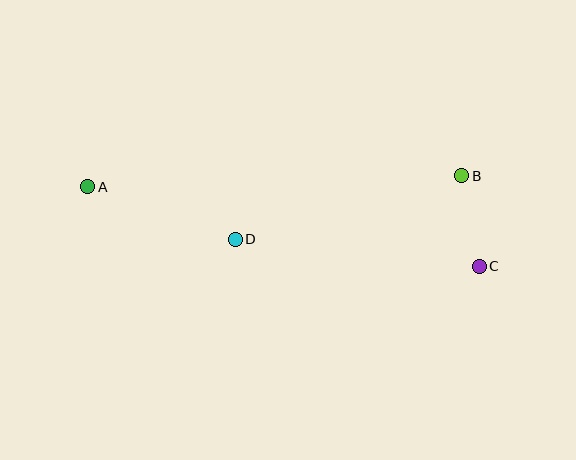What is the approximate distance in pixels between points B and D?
The distance between B and D is approximately 235 pixels.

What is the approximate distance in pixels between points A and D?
The distance between A and D is approximately 156 pixels.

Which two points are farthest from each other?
Points A and C are farthest from each other.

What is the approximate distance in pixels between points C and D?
The distance between C and D is approximately 245 pixels.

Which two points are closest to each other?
Points B and C are closest to each other.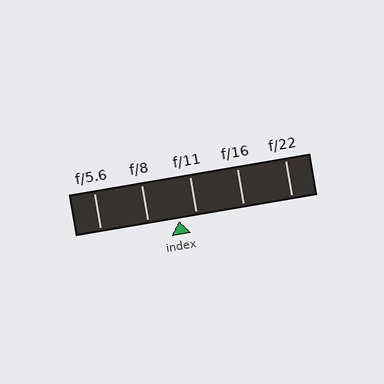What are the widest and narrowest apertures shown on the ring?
The widest aperture shown is f/5.6 and the narrowest is f/22.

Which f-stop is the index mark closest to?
The index mark is closest to f/11.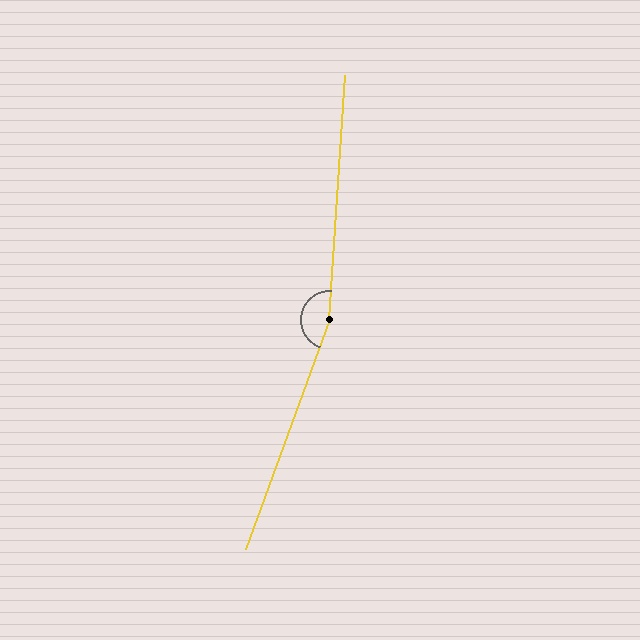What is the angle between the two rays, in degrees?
Approximately 164 degrees.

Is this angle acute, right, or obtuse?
It is obtuse.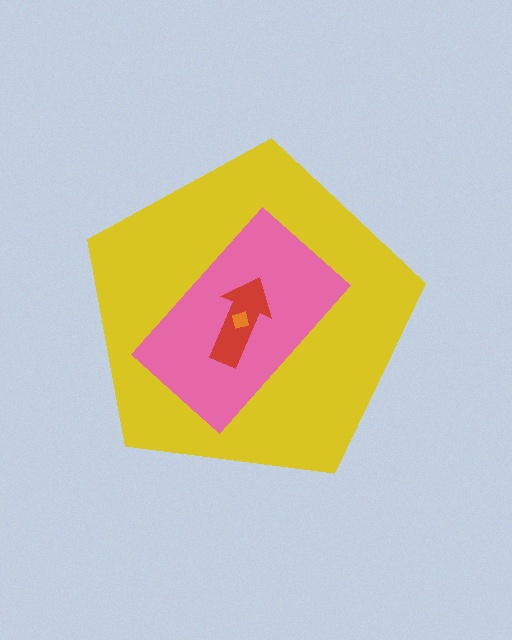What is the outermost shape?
The yellow pentagon.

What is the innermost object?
The orange square.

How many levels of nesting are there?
4.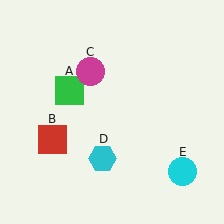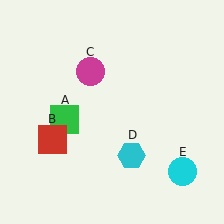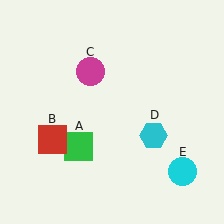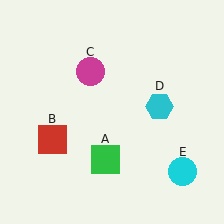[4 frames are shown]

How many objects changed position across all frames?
2 objects changed position: green square (object A), cyan hexagon (object D).